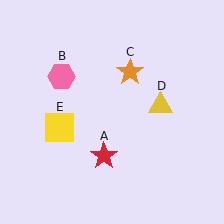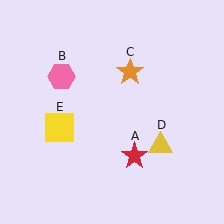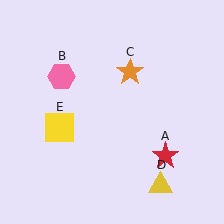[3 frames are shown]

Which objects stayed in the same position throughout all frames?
Pink hexagon (object B) and orange star (object C) and yellow square (object E) remained stationary.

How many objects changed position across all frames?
2 objects changed position: red star (object A), yellow triangle (object D).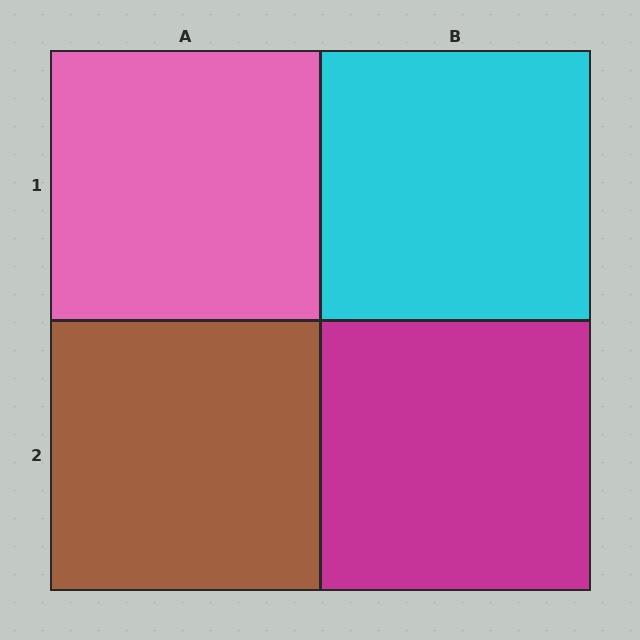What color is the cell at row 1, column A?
Pink.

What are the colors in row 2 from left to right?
Brown, magenta.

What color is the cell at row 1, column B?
Cyan.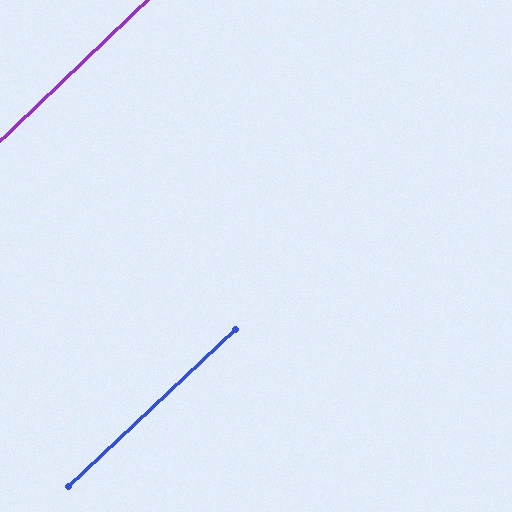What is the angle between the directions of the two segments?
Approximately 0 degrees.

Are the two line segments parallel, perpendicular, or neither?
Parallel — their directions differ by only 0.5°.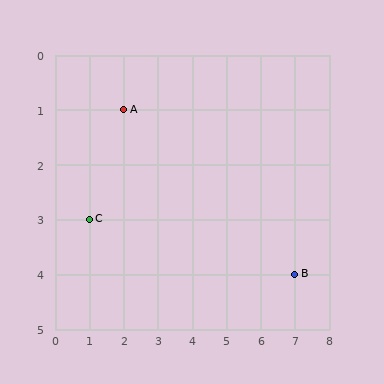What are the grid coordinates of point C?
Point C is at grid coordinates (1, 3).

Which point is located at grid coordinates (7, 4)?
Point B is at (7, 4).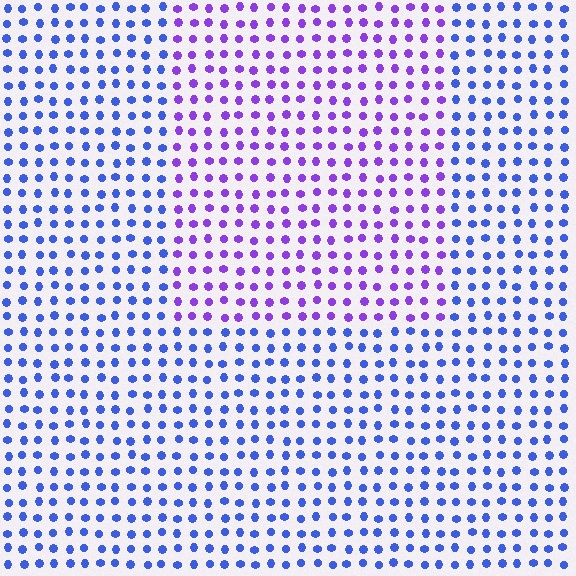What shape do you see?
I see a rectangle.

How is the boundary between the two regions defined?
The boundary is defined purely by a slight shift in hue (about 43 degrees). Spacing, size, and orientation are identical on both sides.